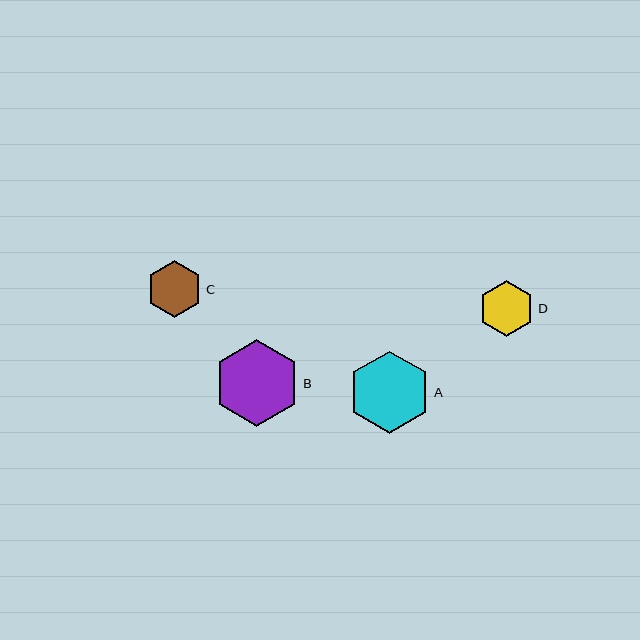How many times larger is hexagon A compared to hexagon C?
Hexagon A is approximately 1.5 times the size of hexagon C.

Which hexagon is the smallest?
Hexagon D is the smallest with a size of approximately 56 pixels.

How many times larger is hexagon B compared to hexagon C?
Hexagon B is approximately 1.5 times the size of hexagon C.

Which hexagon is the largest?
Hexagon B is the largest with a size of approximately 87 pixels.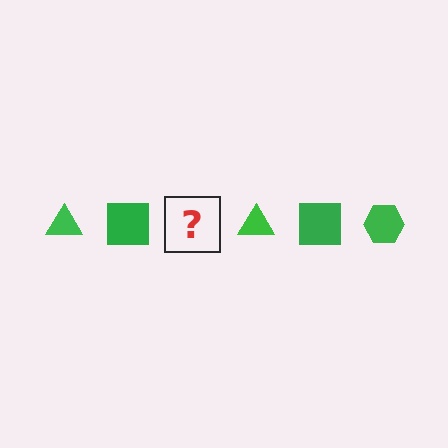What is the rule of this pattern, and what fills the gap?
The rule is that the pattern cycles through triangle, square, hexagon shapes in green. The gap should be filled with a green hexagon.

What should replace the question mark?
The question mark should be replaced with a green hexagon.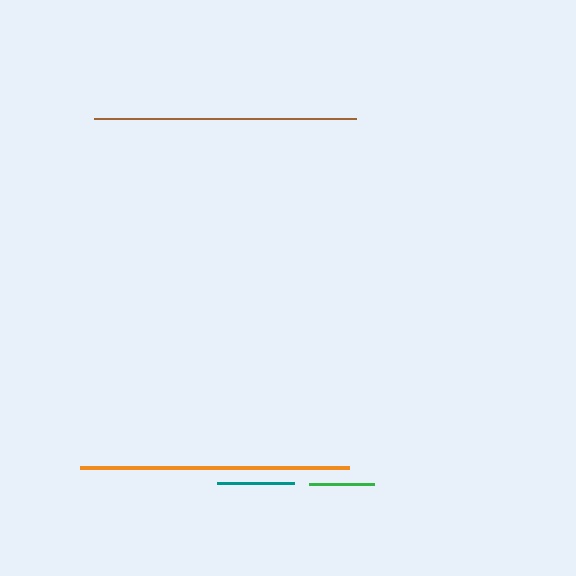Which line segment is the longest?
The orange line is the longest at approximately 269 pixels.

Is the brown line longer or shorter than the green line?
The brown line is longer than the green line.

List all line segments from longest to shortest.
From longest to shortest: orange, brown, teal, green.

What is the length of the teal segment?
The teal segment is approximately 77 pixels long.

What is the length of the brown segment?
The brown segment is approximately 263 pixels long.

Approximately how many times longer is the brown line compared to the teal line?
The brown line is approximately 3.4 times the length of the teal line.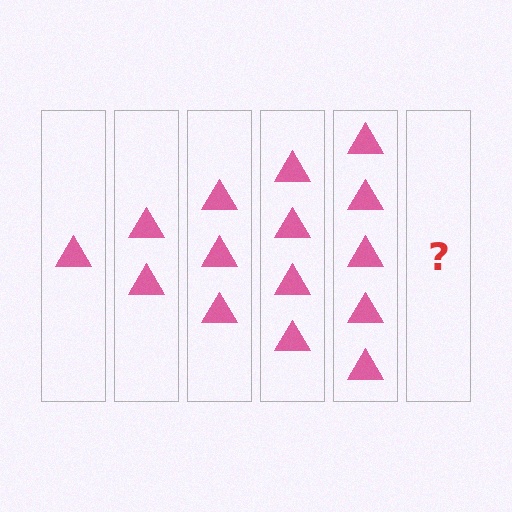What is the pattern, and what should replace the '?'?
The pattern is that each step adds one more triangle. The '?' should be 6 triangles.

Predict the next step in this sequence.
The next step is 6 triangles.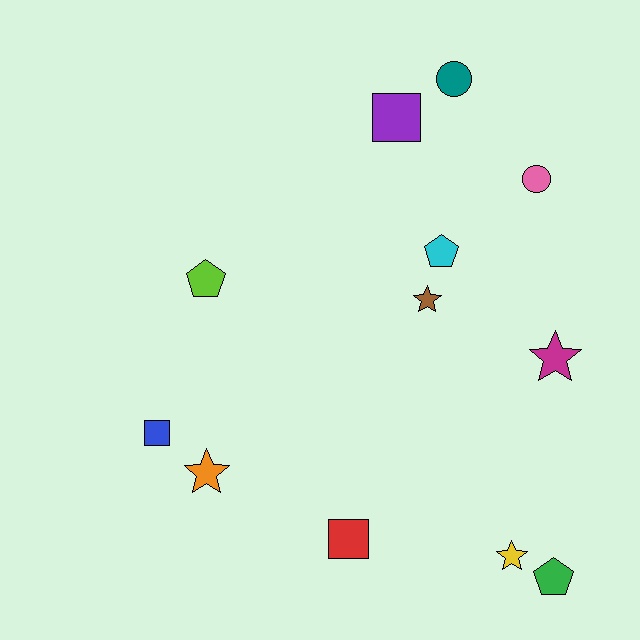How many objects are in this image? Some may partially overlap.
There are 12 objects.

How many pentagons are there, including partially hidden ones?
There are 3 pentagons.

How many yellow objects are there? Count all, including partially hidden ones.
There is 1 yellow object.